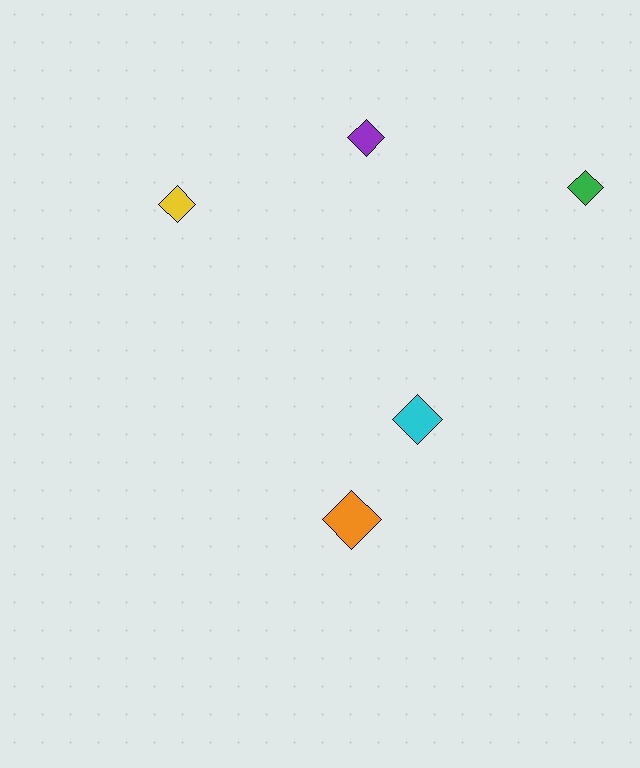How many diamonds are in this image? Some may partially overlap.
There are 5 diamonds.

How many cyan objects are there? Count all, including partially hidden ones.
There is 1 cyan object.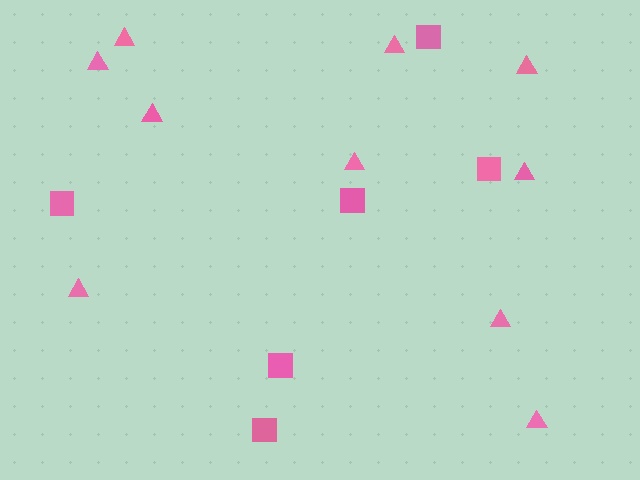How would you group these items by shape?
There are 2 groups: one group of squares (6) and one group of triangles (10).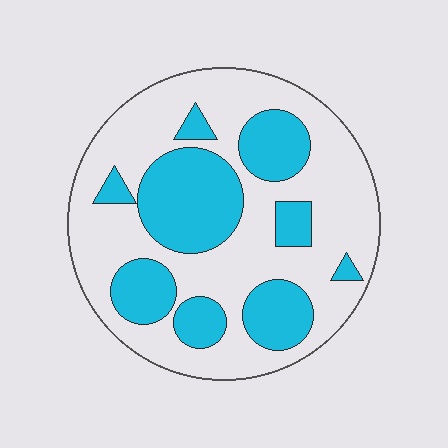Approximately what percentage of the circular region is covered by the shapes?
Approximately 35%.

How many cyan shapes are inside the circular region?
9.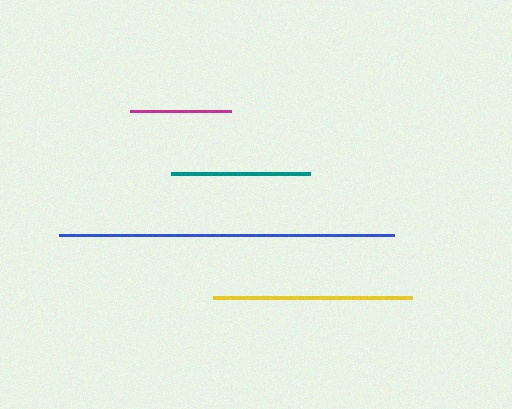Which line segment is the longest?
The blue line is the longest at approximately 335 pixels.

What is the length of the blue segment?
The blue segment is approximately 335 pixels long.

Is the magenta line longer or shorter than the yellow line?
The yellow line is longer than the magenta line.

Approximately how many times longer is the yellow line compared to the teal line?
The yellow line is approximately 1.4 times the length of the teal line.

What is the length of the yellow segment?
The yellow segment is approximately 199 pixels long.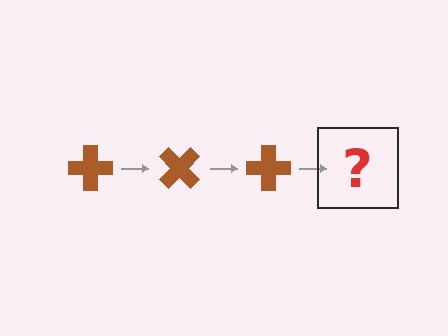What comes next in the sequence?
The next element should be a brown cross rotated 135 degrees.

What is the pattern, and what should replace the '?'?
The pattern is that the cross rotates 45 degrees each step. The '?' should be a brown cross rotated 135 degrees.